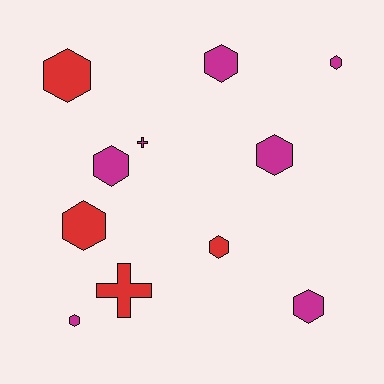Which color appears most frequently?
Magenta, with 7 objects.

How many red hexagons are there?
There are 3 red hexagons.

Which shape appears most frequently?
Hexagon, with 9 objects.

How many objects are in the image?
There are 11 objects.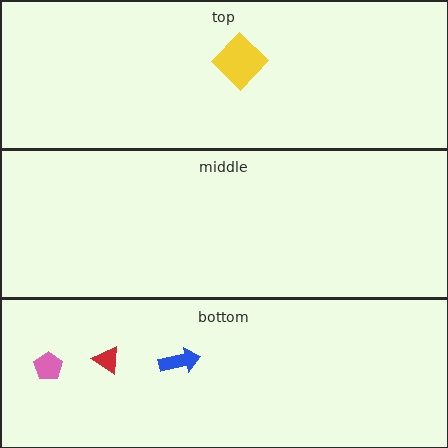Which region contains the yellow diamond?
The top region.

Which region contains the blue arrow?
The bottom region.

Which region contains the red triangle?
The bottom region.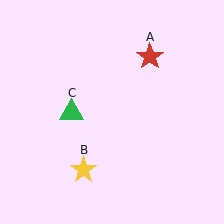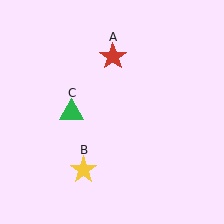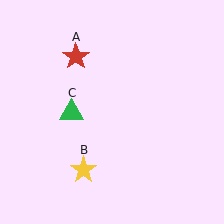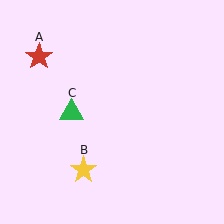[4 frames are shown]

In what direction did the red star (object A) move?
The red star (object A) moved left.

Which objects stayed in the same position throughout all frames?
Yellow star (object B) and green triangle (object C) remained stationary.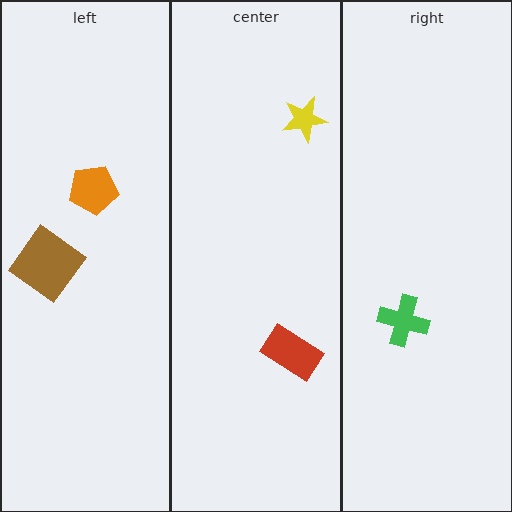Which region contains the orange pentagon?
The left region.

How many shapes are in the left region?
2.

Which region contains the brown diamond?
The left region.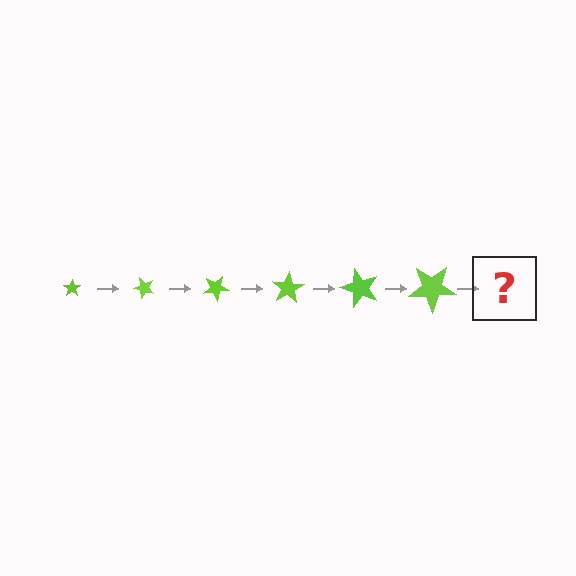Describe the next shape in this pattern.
It should be a star, larger than the previous one and rotated 300 degrees from the start.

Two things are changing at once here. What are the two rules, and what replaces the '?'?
The two rules are that the star grows larger each step and it rotates 50 degrees each step. The '?' should be a star, larger than the previous one and rotated 300 degrees from the start.